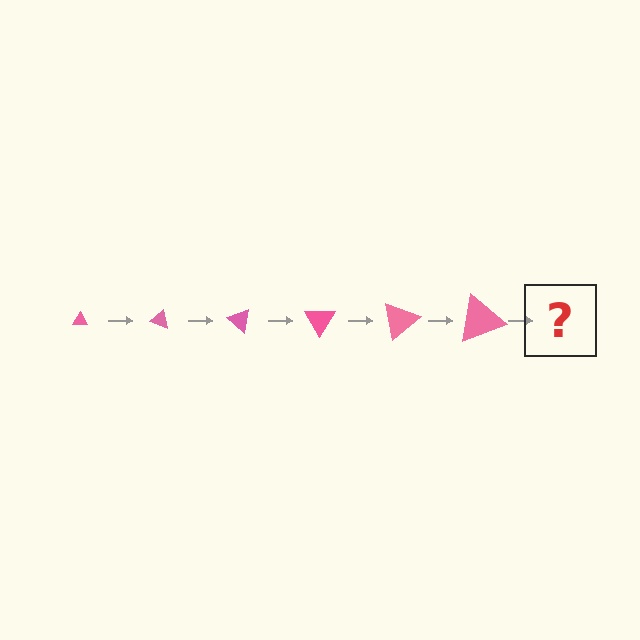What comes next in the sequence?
The next element should be a triangle, larger than the previous one and rotated 120 degrees from the start.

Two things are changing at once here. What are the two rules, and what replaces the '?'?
The two rules are that the triangle grows larger each step and it rotates 20 degrees each step. The '?' should be a triangle, larger than the previous one and rotated 120 degrees from the start.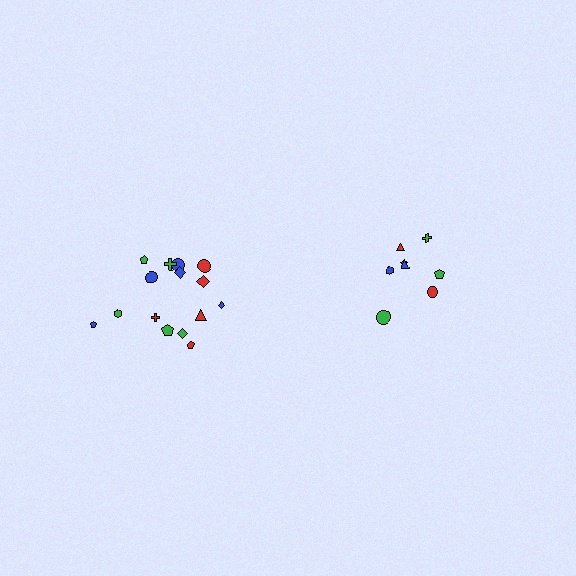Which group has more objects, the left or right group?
The left group.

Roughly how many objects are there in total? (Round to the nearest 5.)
Roughly 25 objects in total.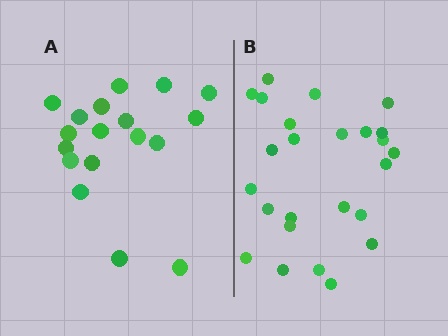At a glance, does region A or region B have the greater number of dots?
Region B (the right region) has more dots.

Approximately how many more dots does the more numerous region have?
Region B has roughly 8 or so more dots than region A.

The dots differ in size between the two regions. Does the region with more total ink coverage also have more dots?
No. Region A has more total ink coverage because its dots are larger, but region B actually contains more individual dots. Total area can be misleading — the number of items is what matters here.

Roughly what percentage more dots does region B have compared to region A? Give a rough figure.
About 40% more.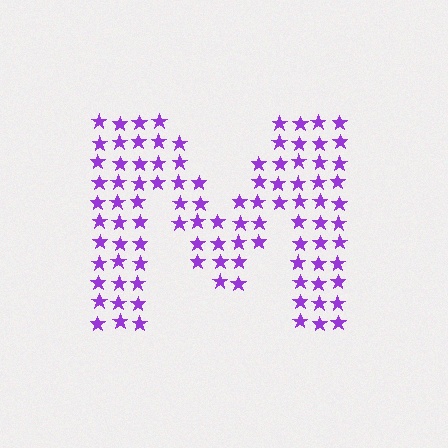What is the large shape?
The large shape is the letter M.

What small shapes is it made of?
It is made of small stars.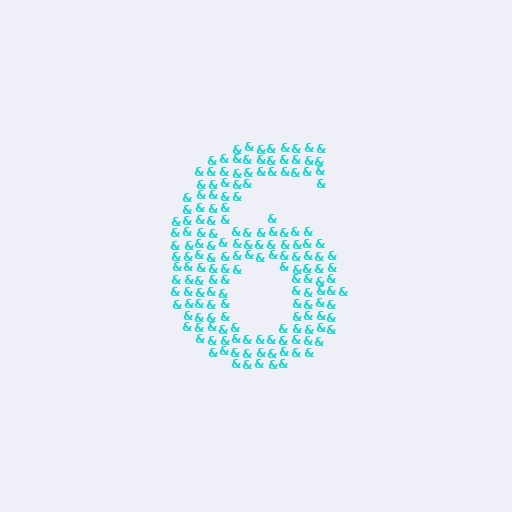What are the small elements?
The small elements are ampersands.